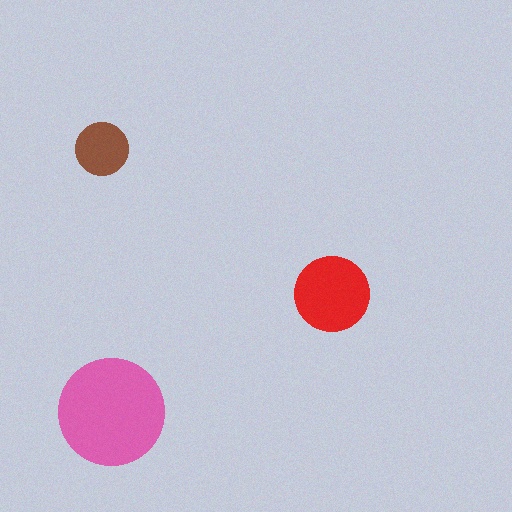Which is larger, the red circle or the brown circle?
The red one.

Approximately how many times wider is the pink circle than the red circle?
About 1.5 times wider.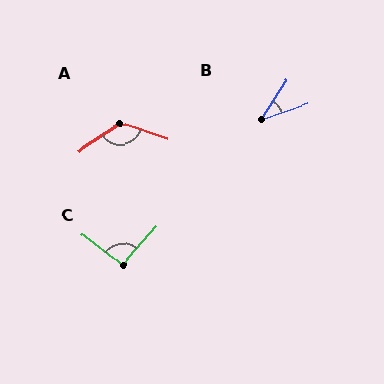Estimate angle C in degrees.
Approximately 94 degrees.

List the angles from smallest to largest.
B (37°), C (94°), A (127°).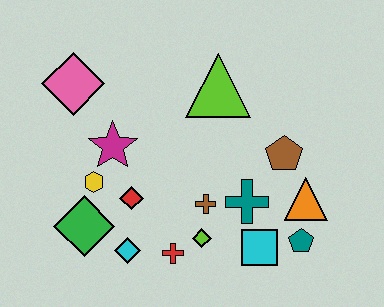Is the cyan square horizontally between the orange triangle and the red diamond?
Yes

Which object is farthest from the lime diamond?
The pink diamond is farthest from the lime diamond.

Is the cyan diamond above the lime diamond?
No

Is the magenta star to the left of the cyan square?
Yes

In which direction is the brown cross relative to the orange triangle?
The brown cross is to the left of the orange triangle.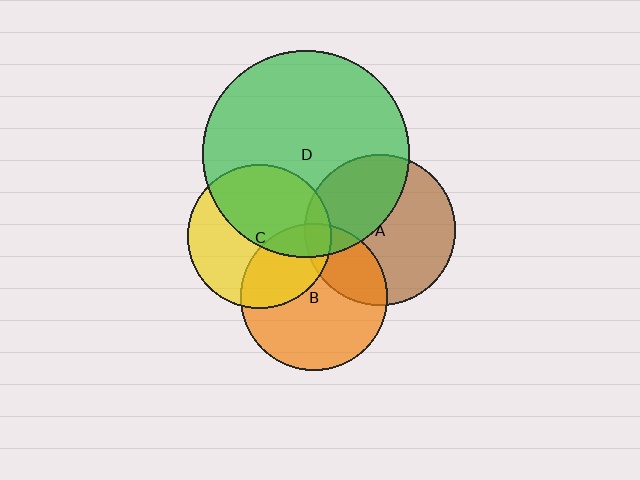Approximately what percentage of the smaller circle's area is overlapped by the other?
Approximately 10%.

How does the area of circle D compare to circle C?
Approximately 2.1 times.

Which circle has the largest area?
Circle D (green).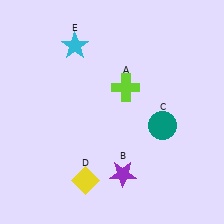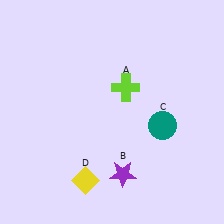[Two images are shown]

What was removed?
The cyan star (E) was removed in Image 2.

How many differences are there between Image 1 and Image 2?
There is 1 difference between the two images.